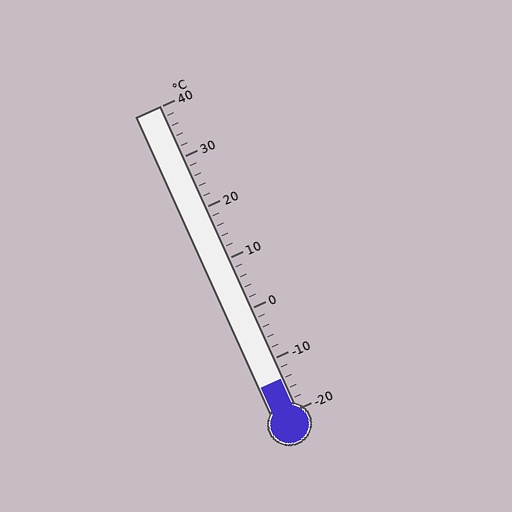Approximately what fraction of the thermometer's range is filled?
The thermometer is filled to approximately 10% of its range.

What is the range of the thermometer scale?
The thermometer scale ranges from -20°C to 40°C.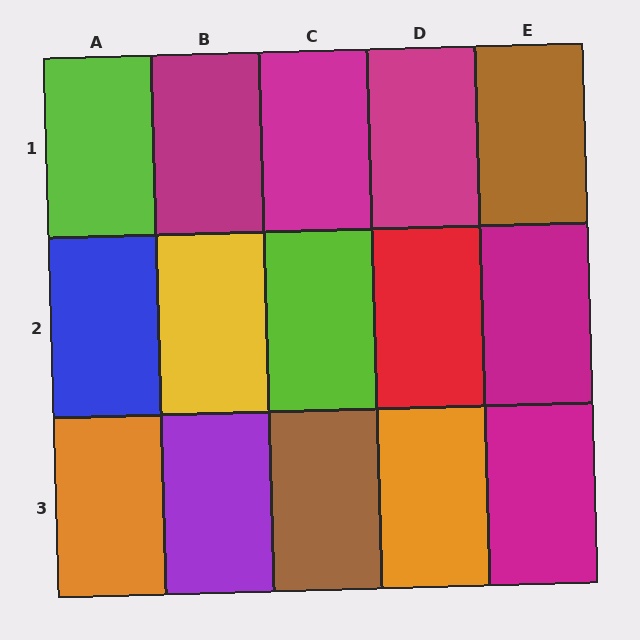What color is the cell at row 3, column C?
Brown.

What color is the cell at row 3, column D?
Orange.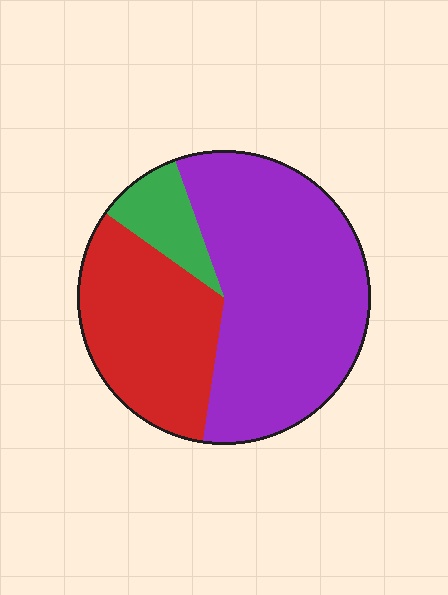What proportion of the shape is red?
Red covers about 35% of the shape.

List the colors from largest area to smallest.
From largest to smallest: purple, red, green.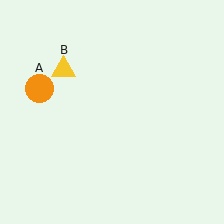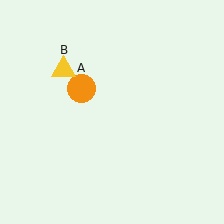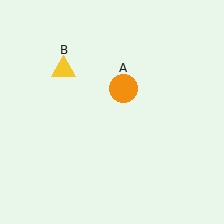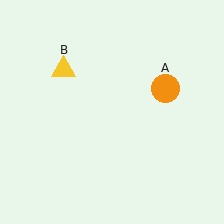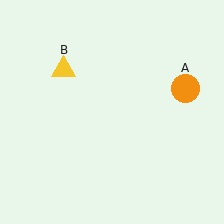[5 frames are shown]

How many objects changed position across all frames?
1 object changed position: orange circle (object A).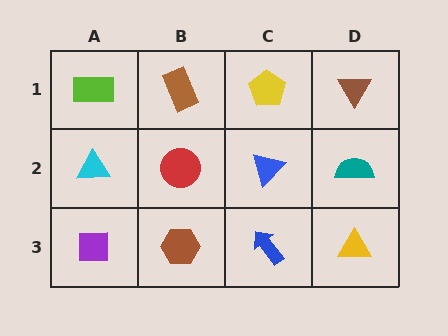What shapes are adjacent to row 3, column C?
A blue triangle (row 2, column C), a brown hexagon (row 3, column B), a yellow triangle (row 3, column D).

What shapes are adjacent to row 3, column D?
A teal semicircle (row 2, column D), a blue arrow (row 3, column C).